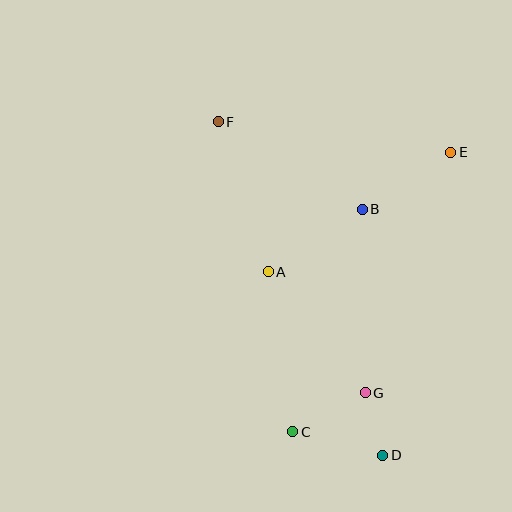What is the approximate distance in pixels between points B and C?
The distance between B and C is approximately 233 pixels.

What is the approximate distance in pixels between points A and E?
The distance between A and E is approximately 218 pixels.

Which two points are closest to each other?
Points D and G are closest to each other.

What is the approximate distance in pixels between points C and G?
The distance between C and G is approximately 83 pixels.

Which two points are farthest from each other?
Points D and F are farthest from each other.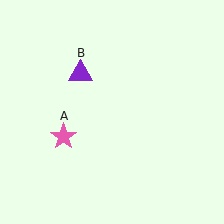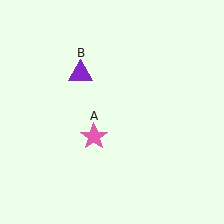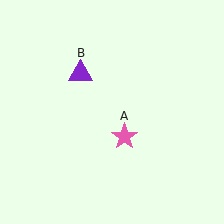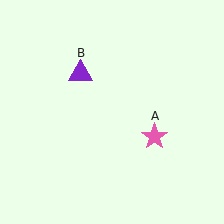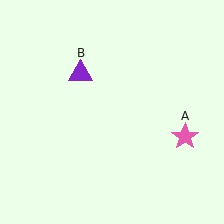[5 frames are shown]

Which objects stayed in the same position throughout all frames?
Purple triangle (object B) remained stationary.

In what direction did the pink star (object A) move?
The pink star (object A) moved right.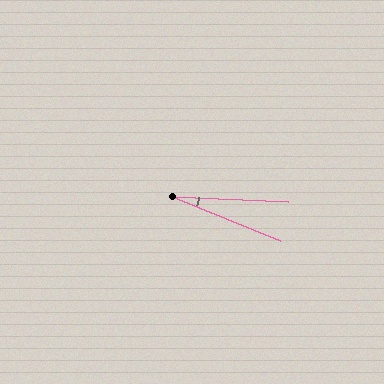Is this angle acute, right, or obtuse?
It is acute.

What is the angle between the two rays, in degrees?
Approximately 19 degrees.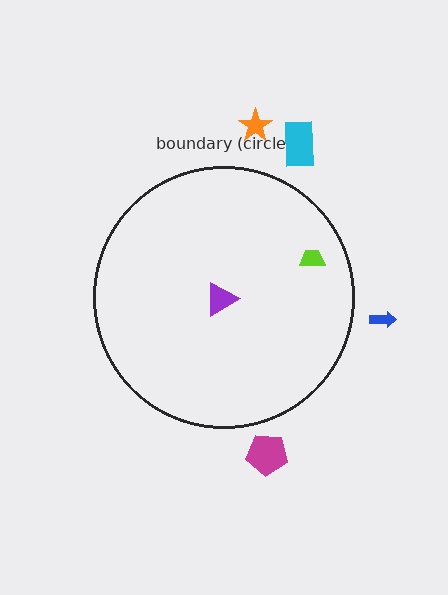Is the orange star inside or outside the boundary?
Outside.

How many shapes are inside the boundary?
2 inside, 4 outside.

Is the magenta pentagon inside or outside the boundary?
Outside.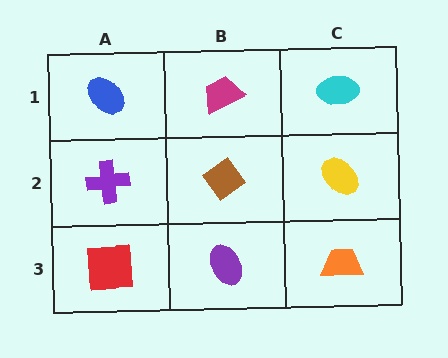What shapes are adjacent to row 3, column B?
A brown diamond (row 2, column B), a red square (row 3, column A), an orange trapezoid (row 3, column C).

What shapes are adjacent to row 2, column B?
A magenta trapezoid (row 1, column B), a purple ellipse (row 3, column B), a purple cross (row 2, column A), a yellow ellipse (row 2, column C).